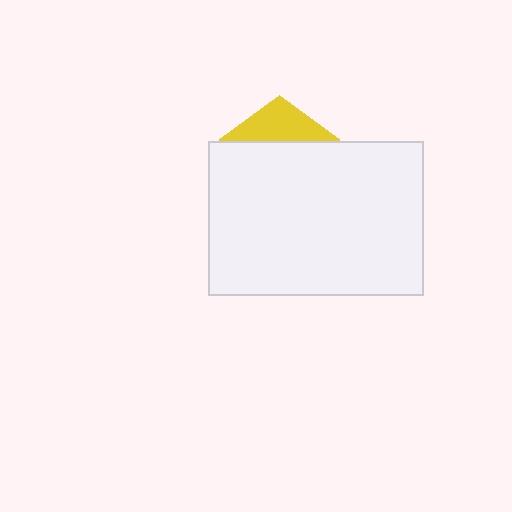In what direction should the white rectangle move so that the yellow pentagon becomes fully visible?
The white rectangle should move down. That is the shortest direction to clear the overlap and leave the yellow pentagon fully visible.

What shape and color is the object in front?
The object in front is a white rectangle.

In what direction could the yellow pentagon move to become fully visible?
The yellow pentagon could move up. That would shift it out from behind the white rectangle entirely.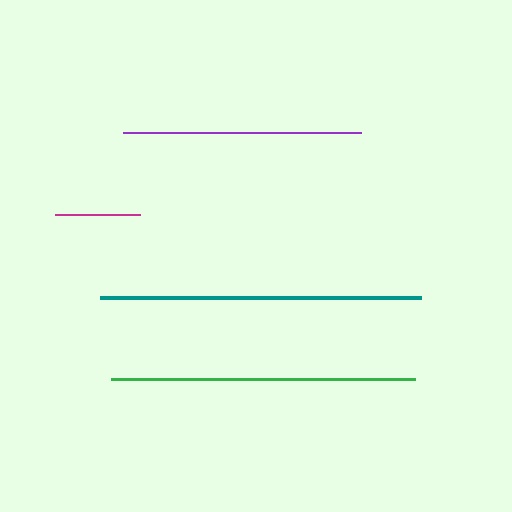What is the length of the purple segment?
The purple segment is approximately 238 pixels long.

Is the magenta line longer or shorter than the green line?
The green line is longer than the magenta line.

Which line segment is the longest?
The teal line is the longest at approximately 321 pixels.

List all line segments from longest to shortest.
From longest to shortest: teal, green, purple, magenta.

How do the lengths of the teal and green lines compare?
The teal and green lines are approximately the same length.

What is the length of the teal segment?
The teal segment is approximately 321 pixels long.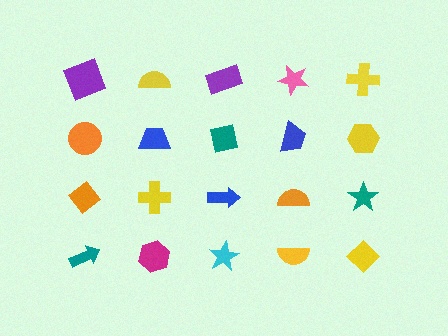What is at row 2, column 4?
A blue trapezoid.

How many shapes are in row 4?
5 shapes.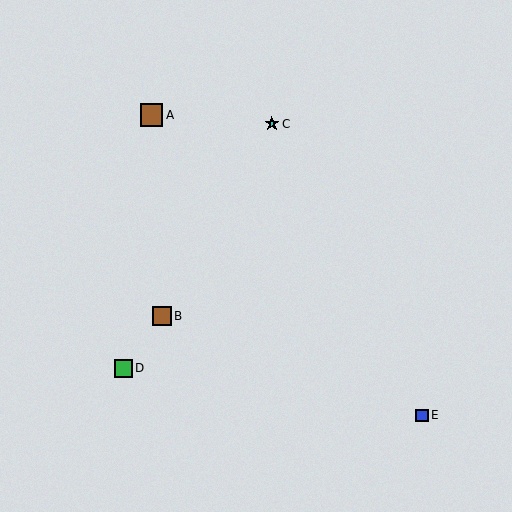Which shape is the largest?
The brown square (labeled A) is the largest.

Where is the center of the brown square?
The center of the brown square is at (151, 115).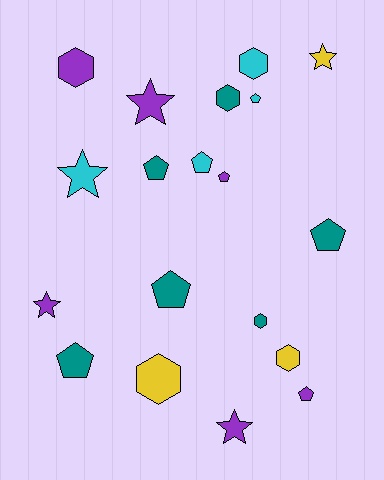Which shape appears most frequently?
Pentagon, with 8 objects.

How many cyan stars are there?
There is 1 cyan star.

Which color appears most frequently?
Teal, with 6 objects.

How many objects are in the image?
There are 19 objects.